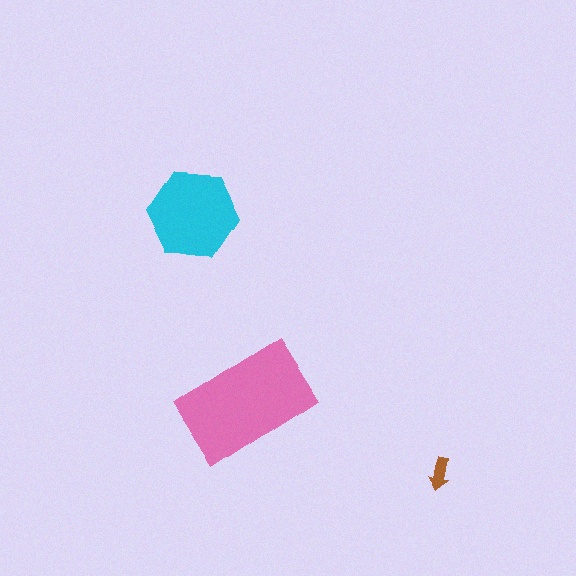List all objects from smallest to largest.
The brown arrow, the cyan hexagon, the pink rectangle.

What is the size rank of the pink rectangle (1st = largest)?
1st.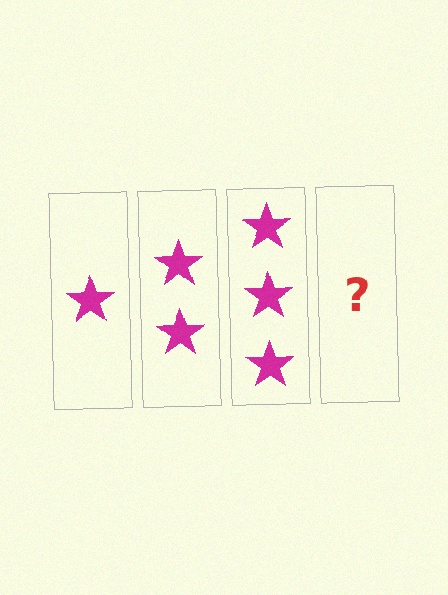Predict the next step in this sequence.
The next step is 4 stars.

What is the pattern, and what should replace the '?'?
The pattern is that each step adds one more star. The '?' should be 4 stars.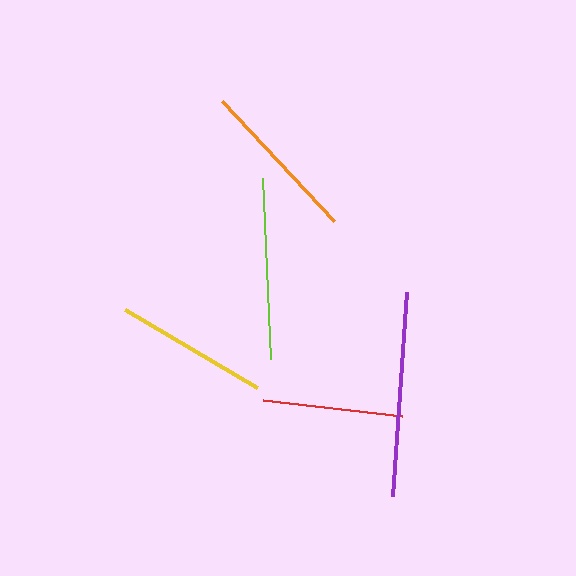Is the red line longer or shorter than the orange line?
The orange line is longer than the red line.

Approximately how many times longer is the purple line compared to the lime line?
The purple line is approximately 1.1 times the length of the lime line.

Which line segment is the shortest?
The red line is the shortest at approximately 140 pixels.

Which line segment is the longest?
The purple line is the longest at approximately 204 pixels.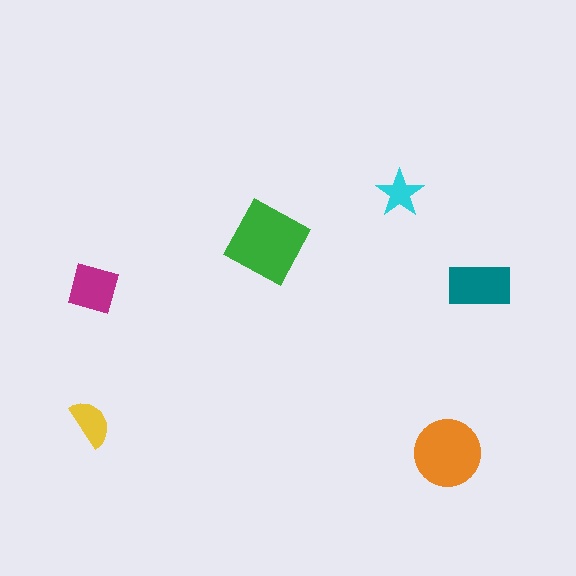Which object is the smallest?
The cyan star.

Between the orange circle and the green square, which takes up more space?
The green square.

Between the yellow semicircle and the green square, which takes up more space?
The green square.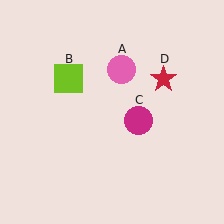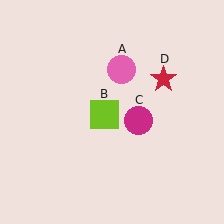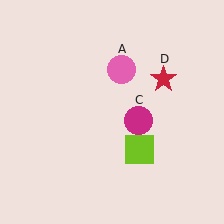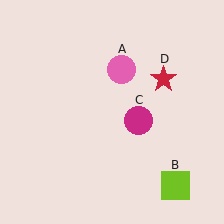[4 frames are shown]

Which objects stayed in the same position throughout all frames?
Pink circle (object A) and magenta circle (object C) and red star (object D) remained stationary.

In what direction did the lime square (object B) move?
The lime square (object B) moved down and to the right.